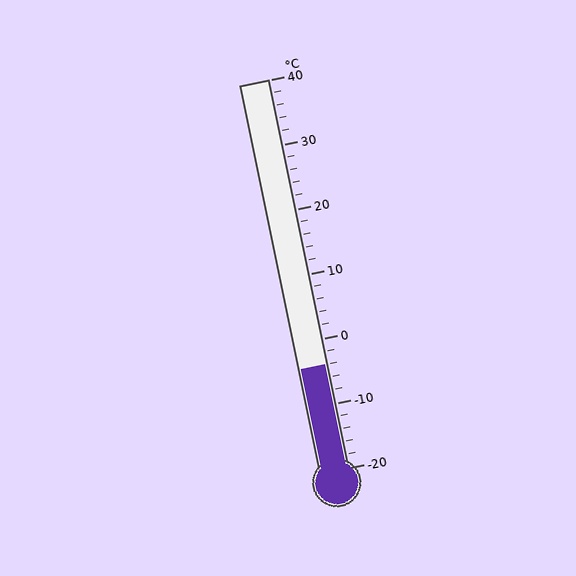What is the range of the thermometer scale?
The thermometer scale ranges from -20°C to 40°C.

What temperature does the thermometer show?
The thermometer shows approximately -4°C.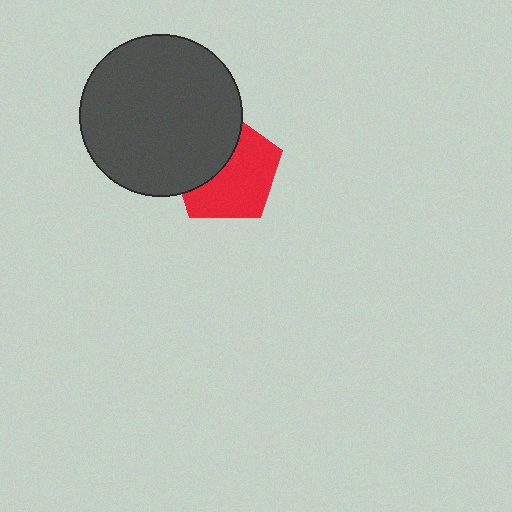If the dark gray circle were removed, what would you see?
You would see the complete red pentagon.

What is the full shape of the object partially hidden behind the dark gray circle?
The partially hidden object is a red pentagon.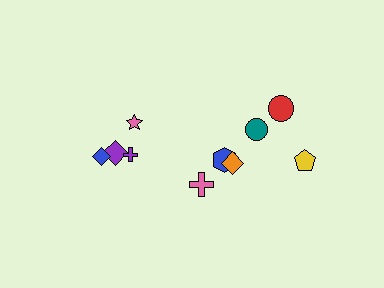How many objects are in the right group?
There are 6 objects.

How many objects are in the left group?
There are 4 objects.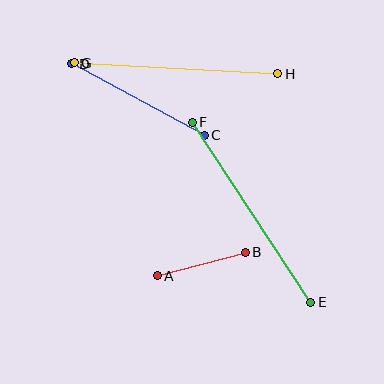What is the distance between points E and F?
The distance is approximately 215 pixels.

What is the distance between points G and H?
The distance is approximately 204 pixels.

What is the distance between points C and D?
The distance is approximately 150 pixels.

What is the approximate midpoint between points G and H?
The midpoint is at approximately (176, 68) pixels.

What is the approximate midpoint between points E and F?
The midpoint is at approximately (251, 212) pixels.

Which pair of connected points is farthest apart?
Points E and F are farthest apart.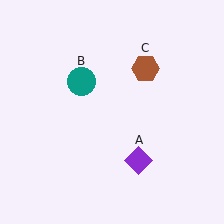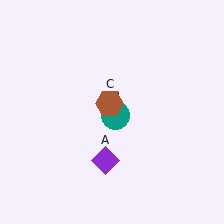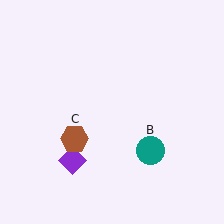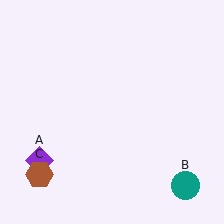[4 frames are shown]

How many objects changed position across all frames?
3 objects changed position: purple diamond (object A), teal circle (object B), brown hexagon (object C).